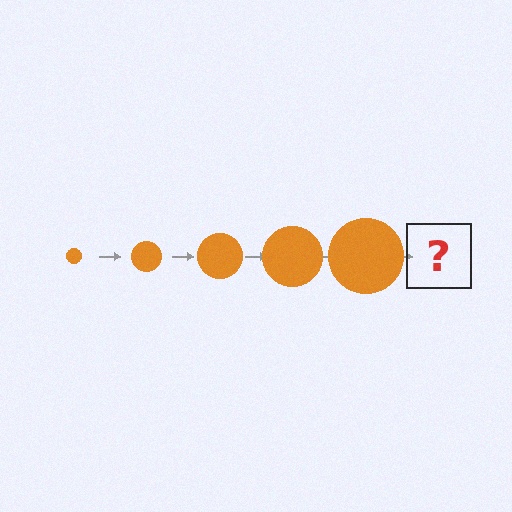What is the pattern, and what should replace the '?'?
The pattern is that the circle gets progressively larger each step. The '?' should be an orange circle, larger than the previous one.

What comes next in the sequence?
The next element should be an orange circle, larger than the previous one.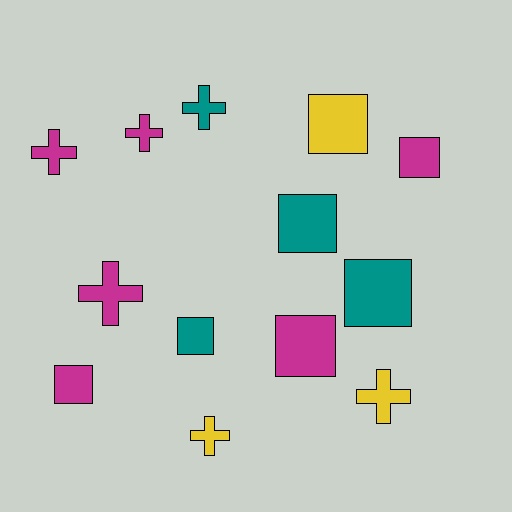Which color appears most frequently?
Magenta, with 6 objects.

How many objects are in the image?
There are 13 objects.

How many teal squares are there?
There are 3 teal squares.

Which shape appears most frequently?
Square, with 7 objects.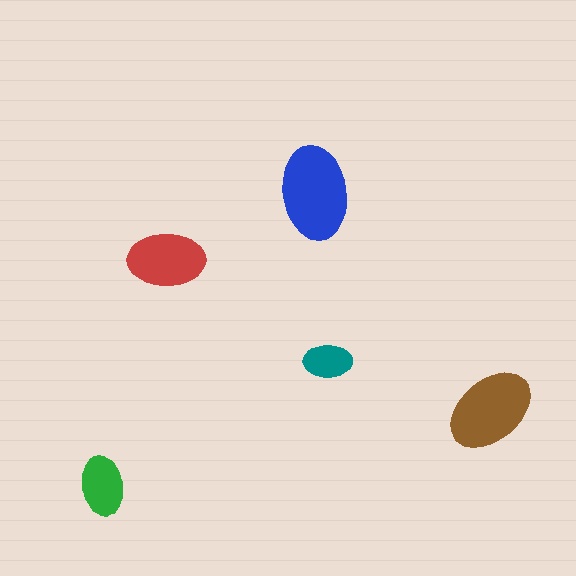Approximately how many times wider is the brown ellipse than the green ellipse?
About 1.5 times wider.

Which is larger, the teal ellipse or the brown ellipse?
The brown one.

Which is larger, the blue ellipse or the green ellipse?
The blue one.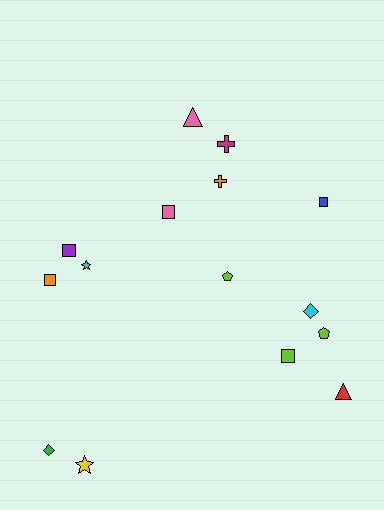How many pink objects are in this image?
There are 2 pink objects.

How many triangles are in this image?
There are 2 triangles.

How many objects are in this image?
There are 15 objects.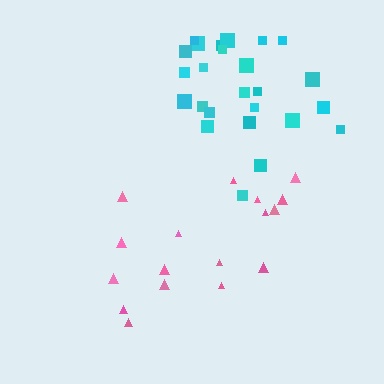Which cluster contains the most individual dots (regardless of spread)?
Cyan (25).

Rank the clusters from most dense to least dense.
cyan, pink.